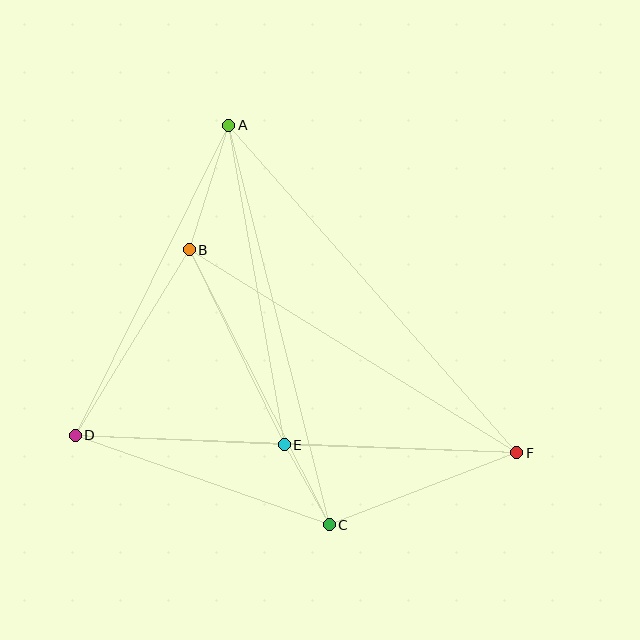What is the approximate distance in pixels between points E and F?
The distance between E and F is approximately 233 pixels.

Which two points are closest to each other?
Points C and E are closest to each other.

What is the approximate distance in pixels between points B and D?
The distance between B and D is approximately 218 pixels.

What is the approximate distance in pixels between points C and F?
The distance between C and F is approximately 201 pixels.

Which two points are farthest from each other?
Points D and F are farthest from each other.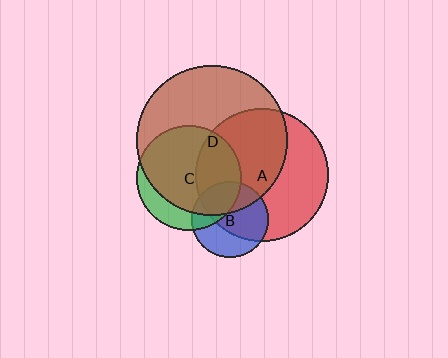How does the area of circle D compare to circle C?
Approximately 2.1 times.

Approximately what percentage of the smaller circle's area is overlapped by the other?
Approximately 80%.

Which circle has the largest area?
Circle D (brown).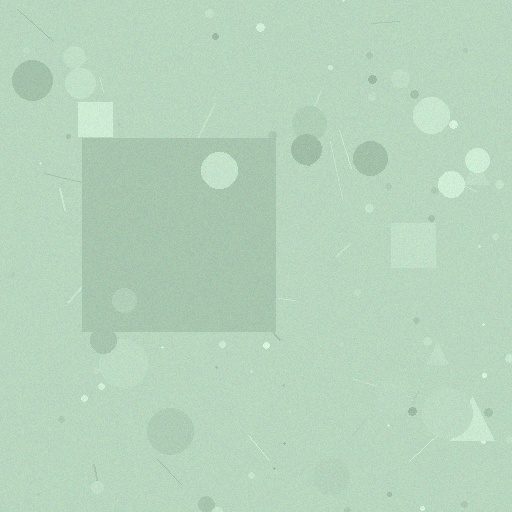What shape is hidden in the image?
A square is hidden in the image.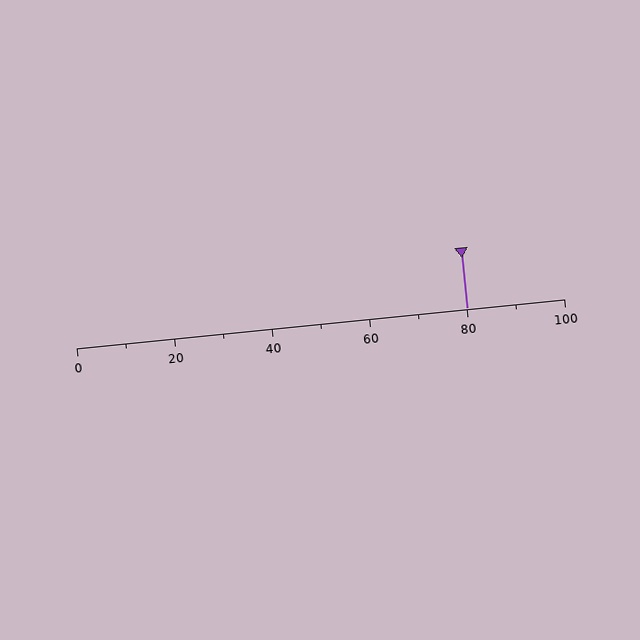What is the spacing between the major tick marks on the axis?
The major ticks are spaced 20 apart.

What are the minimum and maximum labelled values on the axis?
The axis runs from 0 to 100.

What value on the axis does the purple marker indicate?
The marker indicates approximately 80.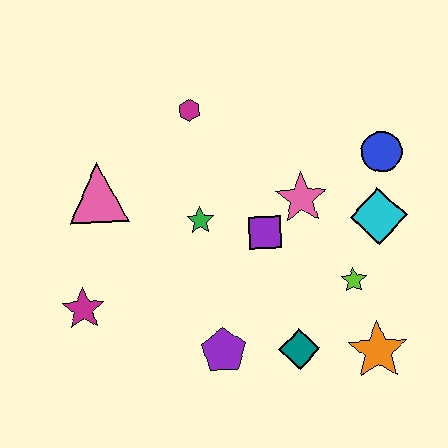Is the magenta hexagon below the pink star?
No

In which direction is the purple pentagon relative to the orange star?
The purple pentagon is to the left of the orange star.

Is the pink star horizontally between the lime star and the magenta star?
Yes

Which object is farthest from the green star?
The orange star is farthest from the green star.